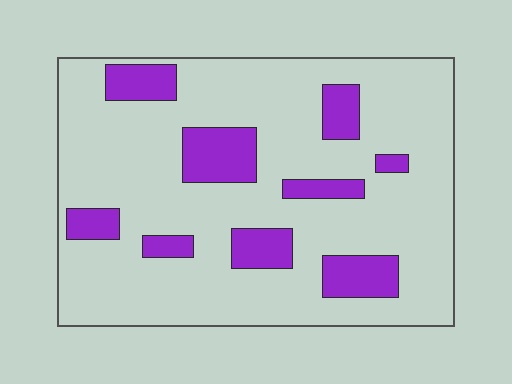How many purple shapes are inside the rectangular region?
9.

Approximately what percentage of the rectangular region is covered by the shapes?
Approximately 20%.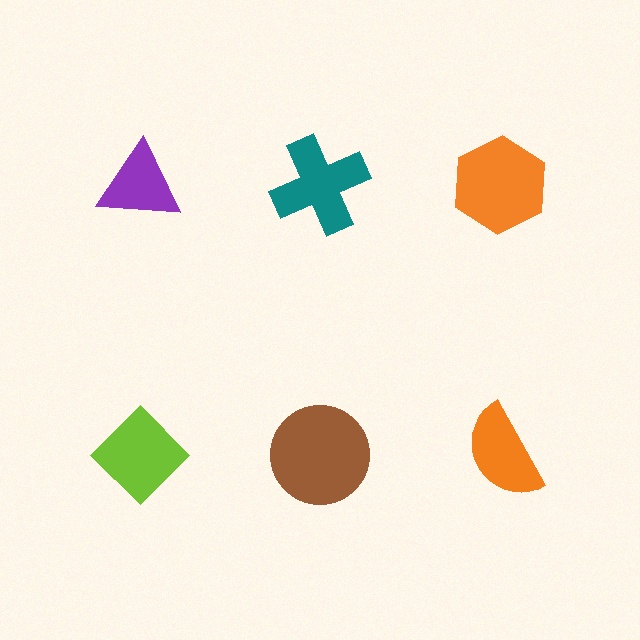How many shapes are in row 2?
3 shapes.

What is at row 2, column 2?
A brown circle.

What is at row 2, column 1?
A lime diamond.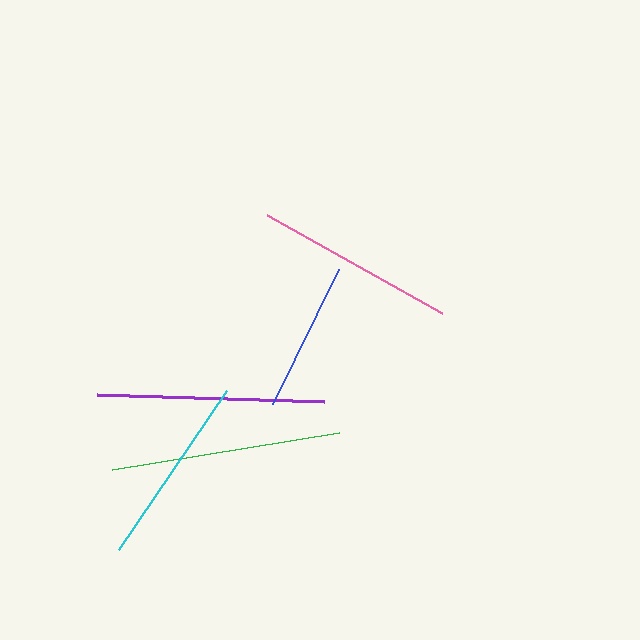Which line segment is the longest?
The green line is the longest at approximately 230 pixels.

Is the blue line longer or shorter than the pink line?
The pink line is longer than the blue line.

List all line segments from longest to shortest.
From longest to shortest: green, purple, pink, cyan, blue.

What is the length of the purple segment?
The purple segment is approximately 228 pixels long.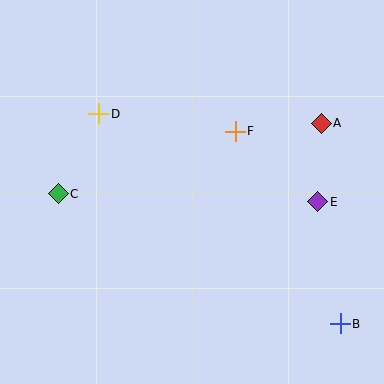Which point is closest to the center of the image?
Point F at (235, 131) is closest to the center.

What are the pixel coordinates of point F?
Point F is at (235, 131).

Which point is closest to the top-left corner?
Point D is closest to the top-left corner.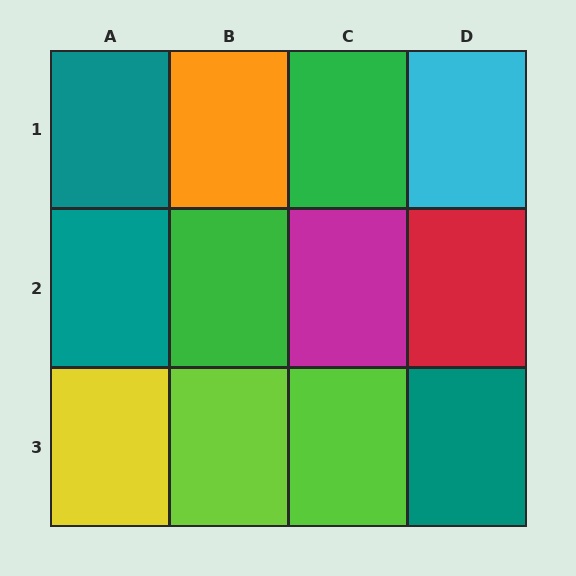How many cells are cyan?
1 cell is cyan.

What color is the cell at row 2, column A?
Teal.